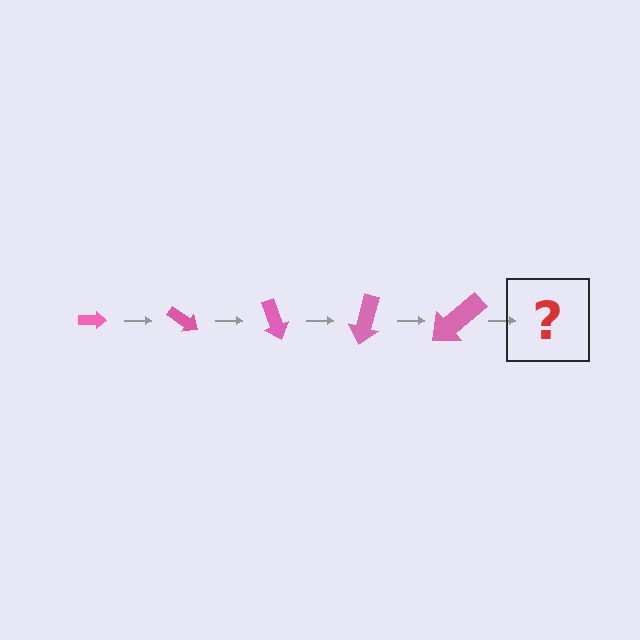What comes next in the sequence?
The next element should be an arrow, larger than the previous one and rotated 175 degrees from the start.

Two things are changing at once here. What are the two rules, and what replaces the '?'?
The two rules are that the arrow grows larger each step and it rotates 35 degrees each step. The '?' should be an arrow, larger than the previous one and rotated 175 degrees from the start.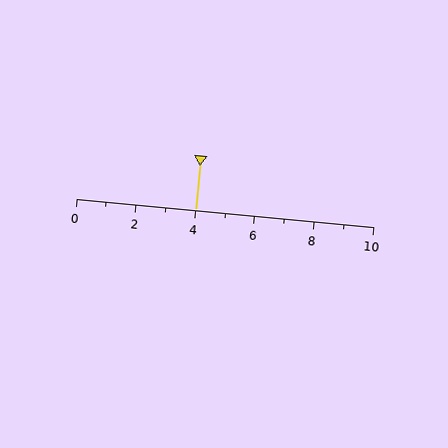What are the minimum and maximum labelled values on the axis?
The axis runs from 0 to 10.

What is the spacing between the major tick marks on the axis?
The major ticks are spaced 2 apart.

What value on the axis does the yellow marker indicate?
The marker indicates approximately 4.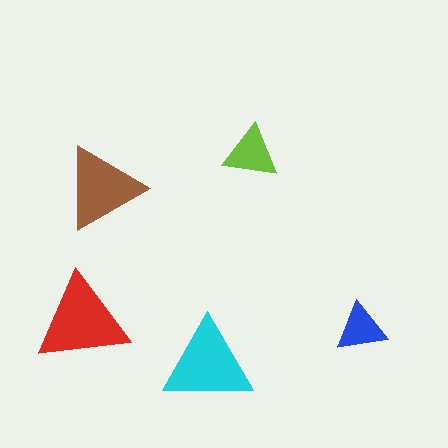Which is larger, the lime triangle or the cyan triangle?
The cyan one.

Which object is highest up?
The lime triangle is topmost.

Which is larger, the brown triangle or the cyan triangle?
The cyan one.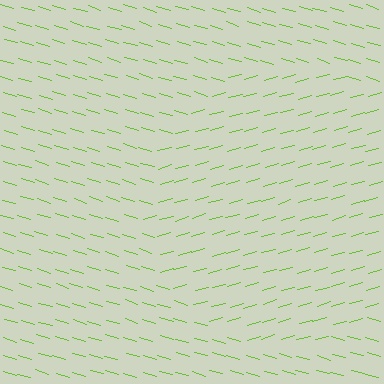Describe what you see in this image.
The image is filled with small lime line segments. A circle region in the image has lines oriented differently from the surrounding lines, creating a visible texture boundary.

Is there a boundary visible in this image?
Yes, there is a texture boundary formed by a change in line orientation.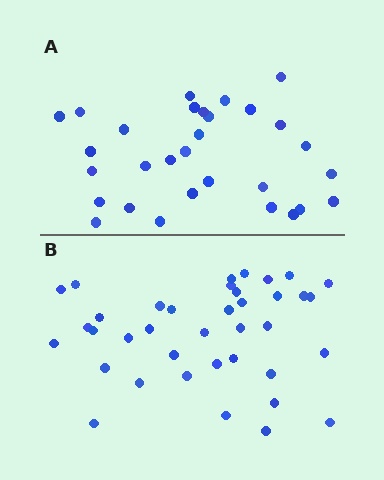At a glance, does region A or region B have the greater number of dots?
Region B (the bottom region) has more dots.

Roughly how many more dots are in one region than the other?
Region B has roughly 8 or so more dots than region A.